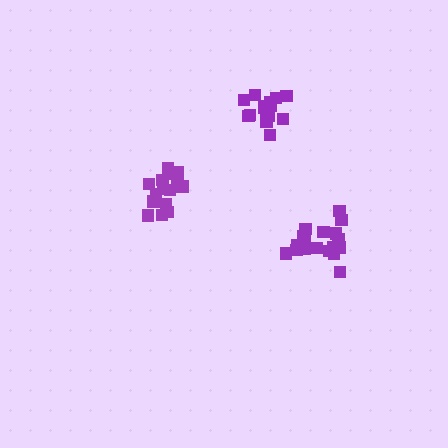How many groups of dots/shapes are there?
There are 3 groups.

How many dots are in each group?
Group 1: 15 dots, Group 2: 15 dots, Group 3: 18 dots (48 total).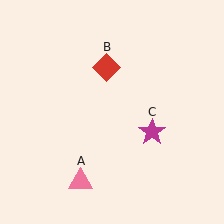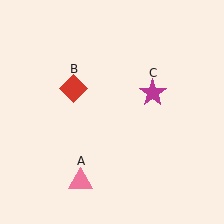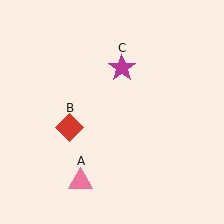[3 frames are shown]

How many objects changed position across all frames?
2 objects changed position: red diamond (object B), magenta star (object C).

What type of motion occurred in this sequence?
The red diamond (object B), magenta star (object C) rotated counterclockwise around the center of the scene.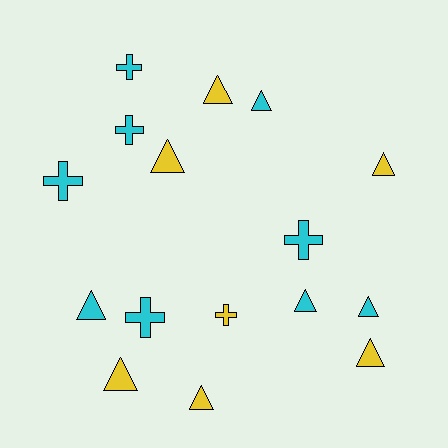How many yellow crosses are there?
There is 1 yellow cross.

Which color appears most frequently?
Cyan, with 9 objects.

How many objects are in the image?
There are 16 objects.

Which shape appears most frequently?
Triangle, with 10 objects.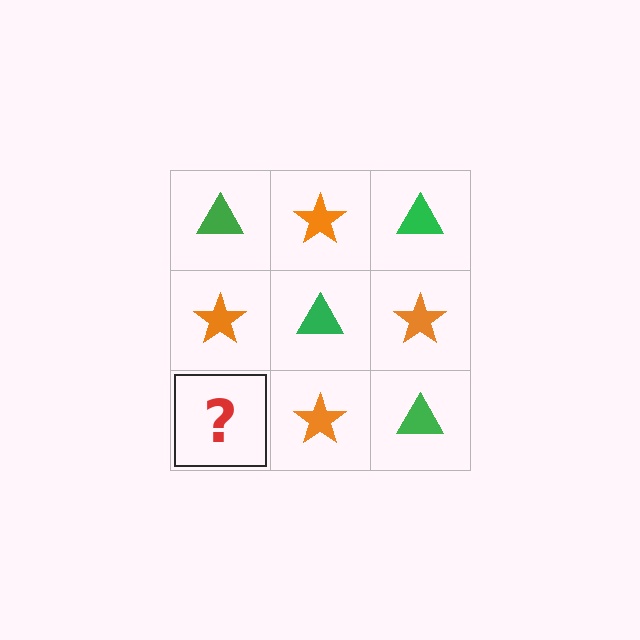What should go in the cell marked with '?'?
The missing cell should contain a green triangle.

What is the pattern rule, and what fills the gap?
The rule is that it alternates green triangle and orange star in a checkerboard pattern. The gap should be filled with a green triangle.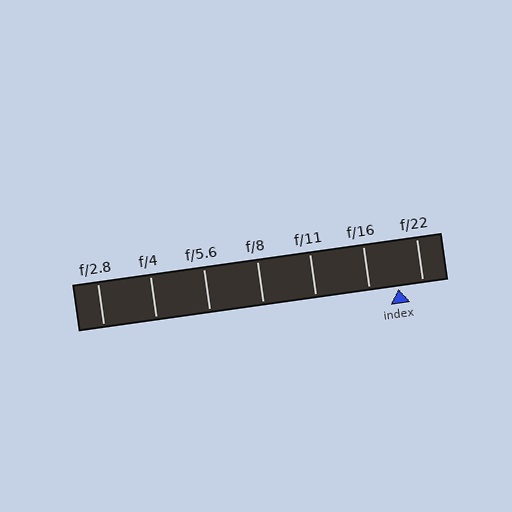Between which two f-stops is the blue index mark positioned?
The index mark is between f/16 and f/22.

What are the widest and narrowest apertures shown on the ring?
The widest aperture shown is f/2.8 and the narrowest is f/22.